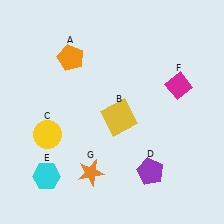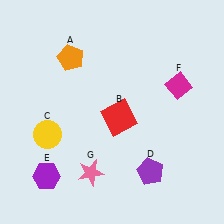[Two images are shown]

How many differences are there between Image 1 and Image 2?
There are 3 differences between the two images.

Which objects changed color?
B changed from yellow to red. E changed from cyan to purple. G changed from orange to pink.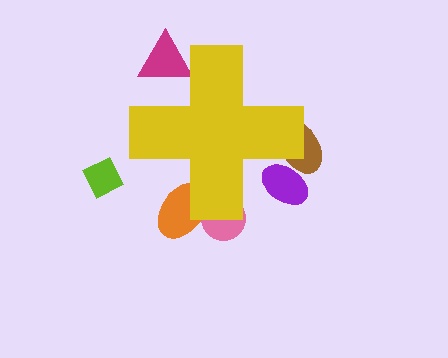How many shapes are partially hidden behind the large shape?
5 shapes are partially hidden.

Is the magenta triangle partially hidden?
Yes, the magenta triangle is partially hidden behind the yellow cross.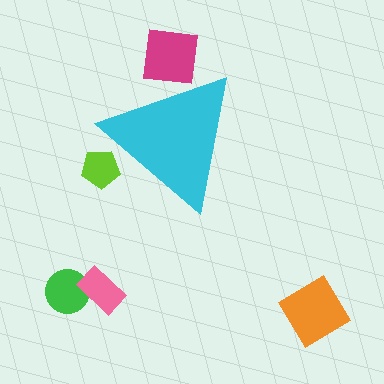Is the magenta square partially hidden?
Yes, the magenta square is partially hidden behind the cyan triangle.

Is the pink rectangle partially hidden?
No, the pink rectangle is fully visible.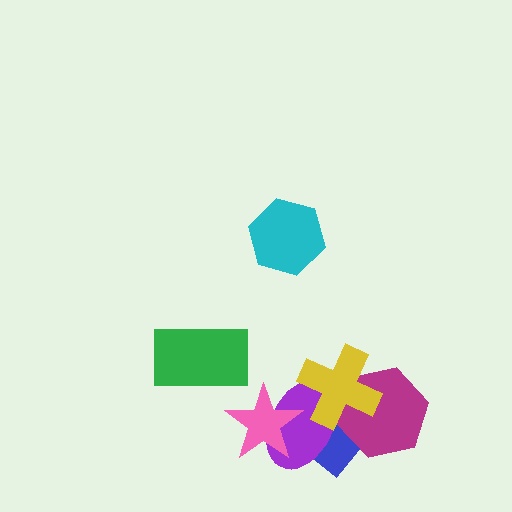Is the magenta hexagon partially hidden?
Yes, it is partially covered by another shape.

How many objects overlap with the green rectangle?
0 objects overlap with the green rectangle.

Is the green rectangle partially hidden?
No, no other shape covers it.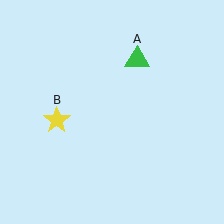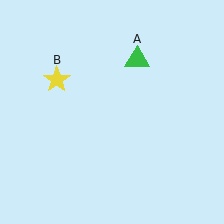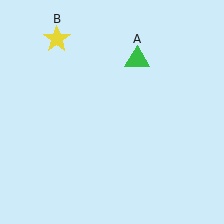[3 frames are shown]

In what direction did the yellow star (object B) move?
The yellow star (object B) moved up.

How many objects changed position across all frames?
1 object changed position: yellow star (object B).